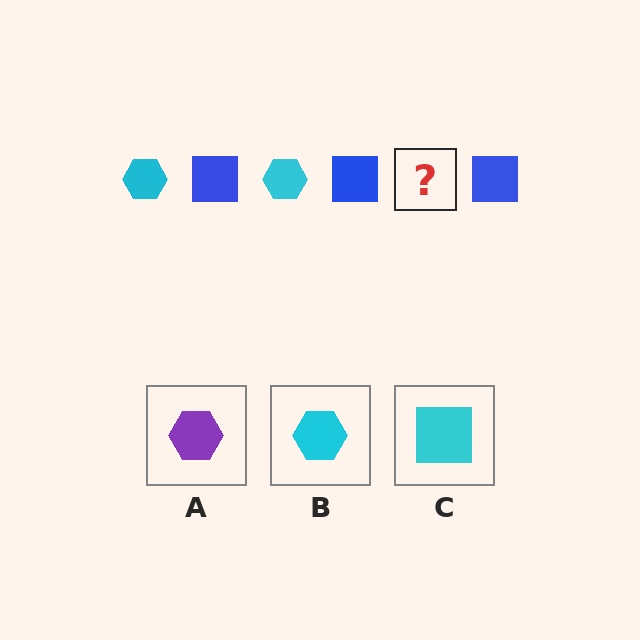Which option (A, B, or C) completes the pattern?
B.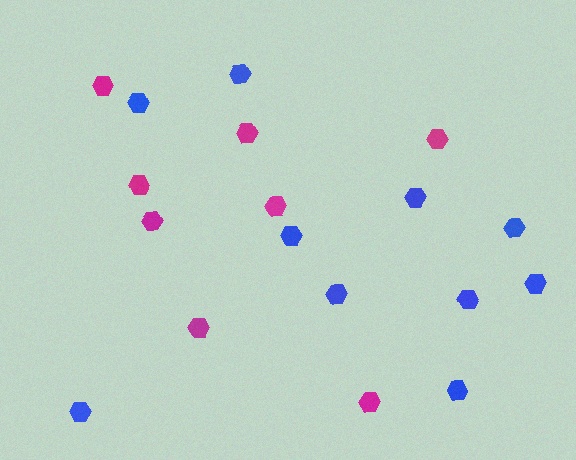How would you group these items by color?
There are 2 groups: one group of blue hexagons (10) and one group of magenta hexagons (8).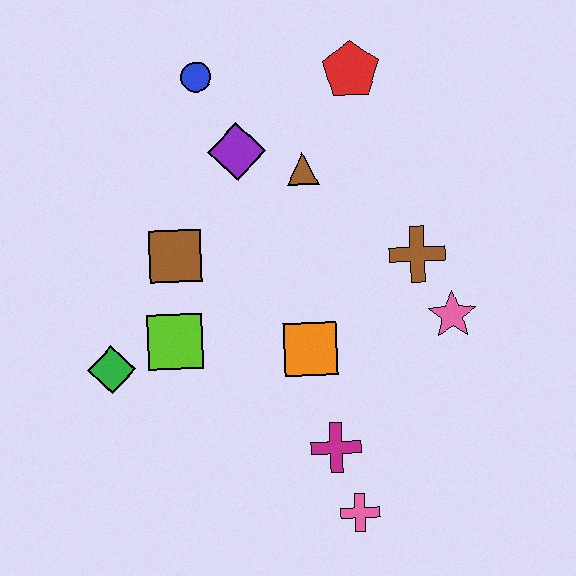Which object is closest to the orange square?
The magenta cross is closest to the orange square.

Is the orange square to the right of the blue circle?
Yes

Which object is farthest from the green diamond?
The red pentagon is farthest from the green diamond.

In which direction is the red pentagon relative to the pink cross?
The red pentagon is above the pink cross.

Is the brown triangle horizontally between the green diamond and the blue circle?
No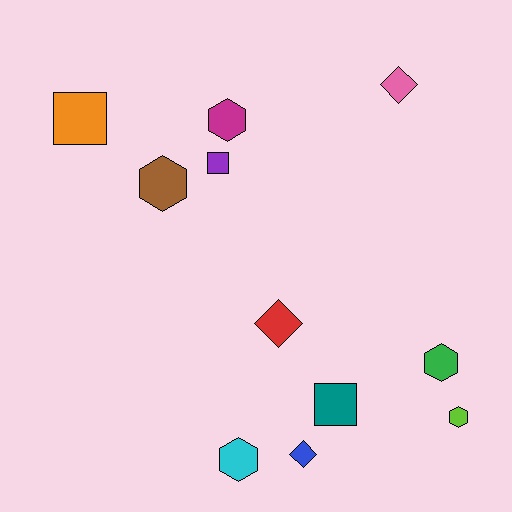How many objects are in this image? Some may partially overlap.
There are 11 objects.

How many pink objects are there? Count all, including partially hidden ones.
There is 1 pink object.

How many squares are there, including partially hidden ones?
There are 3 squares.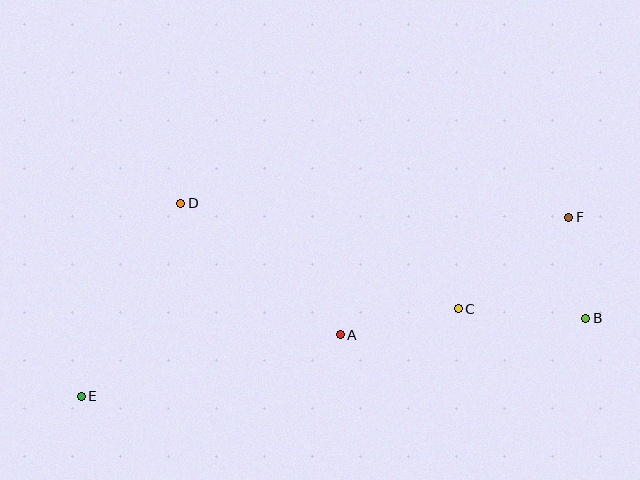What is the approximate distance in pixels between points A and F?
The distance between A and F is approximately 257 pixels.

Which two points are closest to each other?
Points B and F are closest to each other.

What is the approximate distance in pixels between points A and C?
The distance between A and C is approximately 121 pixels.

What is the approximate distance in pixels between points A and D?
The distance between A and D is approximately 207 pixels.